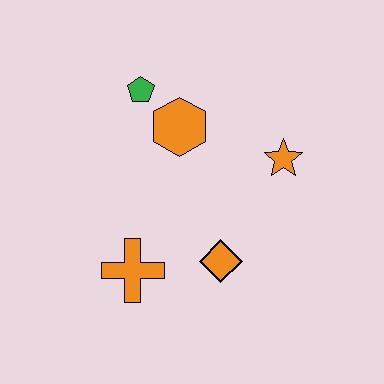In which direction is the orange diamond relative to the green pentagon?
The orange diamond is below the green pentagon.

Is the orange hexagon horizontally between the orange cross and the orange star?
Yes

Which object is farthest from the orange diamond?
The green pentagon is farthest from the orange diamond.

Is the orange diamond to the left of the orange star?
Yes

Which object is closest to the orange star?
The orange hexagon is closest to the orange star.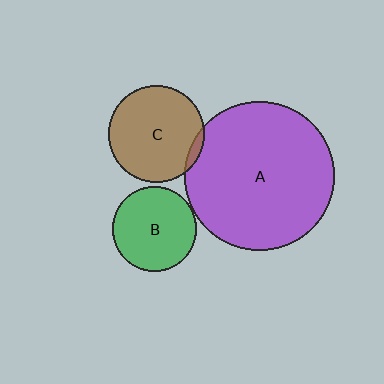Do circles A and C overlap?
Yes.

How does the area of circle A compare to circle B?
Approximately 3.1 times.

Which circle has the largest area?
Circle A (purple).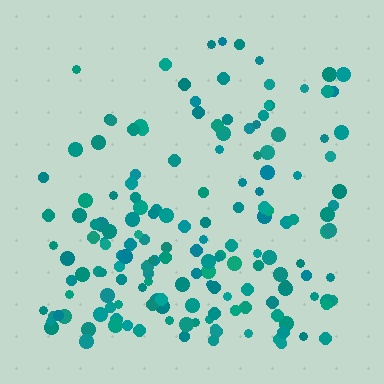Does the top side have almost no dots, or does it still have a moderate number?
Still a moderate number, just noticeably fewer than the bottom.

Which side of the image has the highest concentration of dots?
The bottom.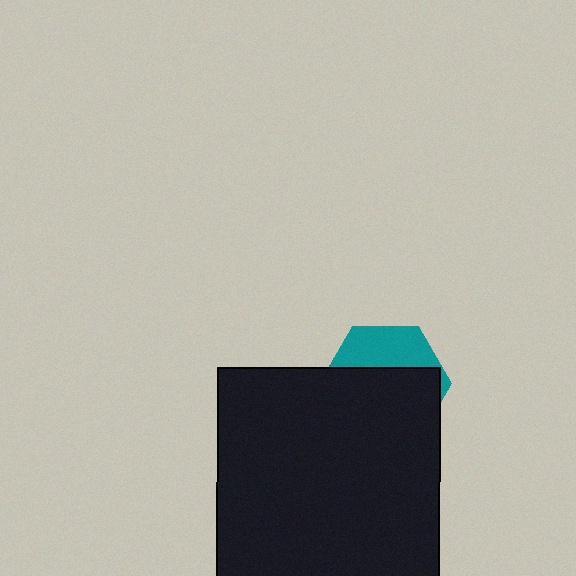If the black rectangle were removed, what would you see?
You would see the complete teal hexagon.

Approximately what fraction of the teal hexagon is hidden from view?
Roughly 66% of the teal hexagon is hidden behind the black rectangle.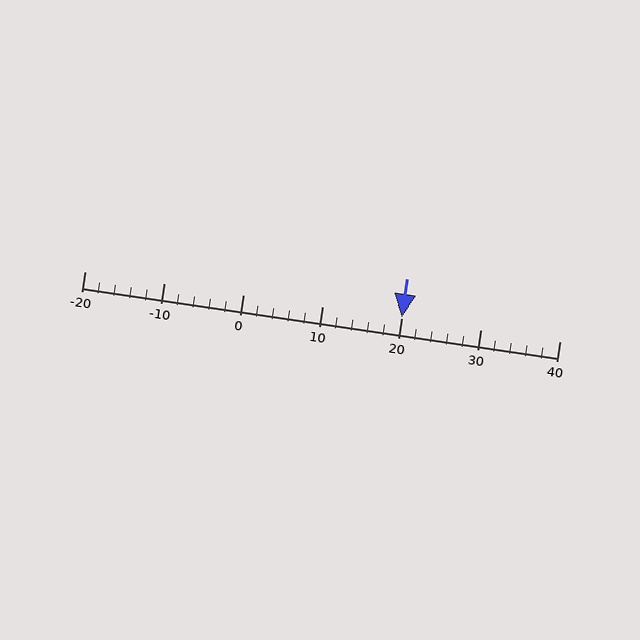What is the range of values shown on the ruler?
The ruler shows values from -20 to 40.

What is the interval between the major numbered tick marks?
The major tick marks are spaced 10 units apart.